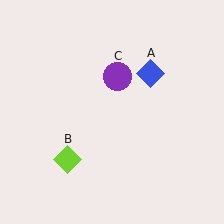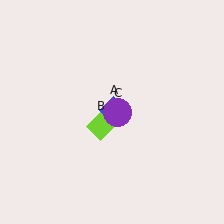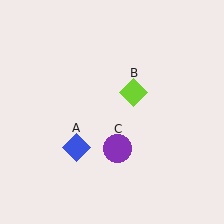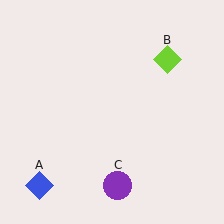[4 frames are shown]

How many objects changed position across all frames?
3 objects changed position: blue diamond (object A), lime diamond (object B), purple circle (object C).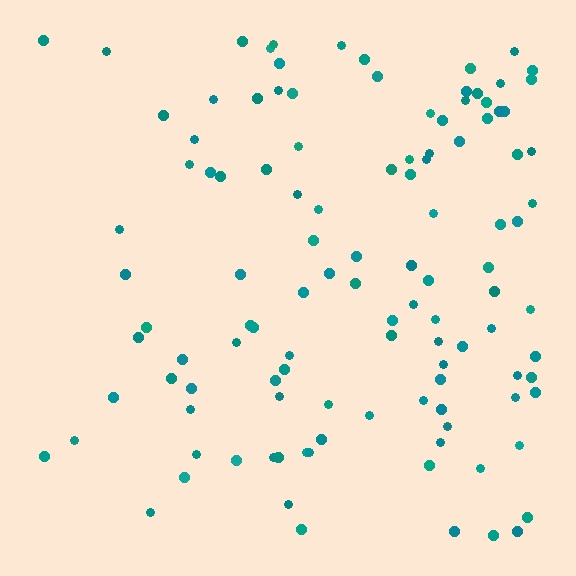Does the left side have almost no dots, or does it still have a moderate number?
Still a moderate number, just noticeably fewer than the right.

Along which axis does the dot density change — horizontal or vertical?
Horizontal.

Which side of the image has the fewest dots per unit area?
The left.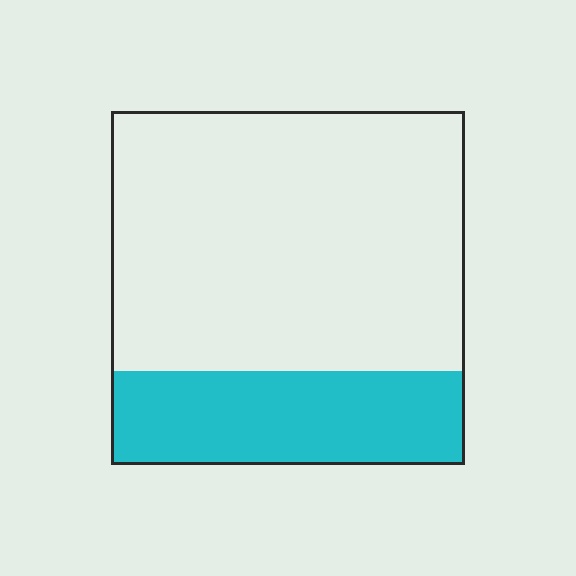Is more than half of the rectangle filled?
No.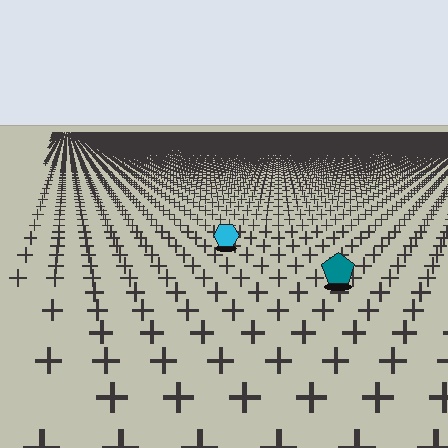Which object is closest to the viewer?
The teal pentagon is closest. The texture marks near it are larger and more spread out.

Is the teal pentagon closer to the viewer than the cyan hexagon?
Yes. The teal pentagon is closer — you can tell from the texture gradient: the ground texture is coarser near it.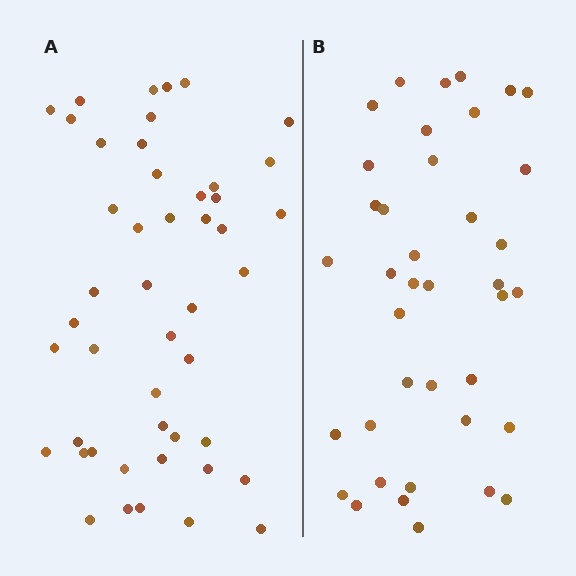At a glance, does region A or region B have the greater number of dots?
Region A (the left region) has more dots.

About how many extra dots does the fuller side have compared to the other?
Region A has roughly 8 or so more dots than region B.